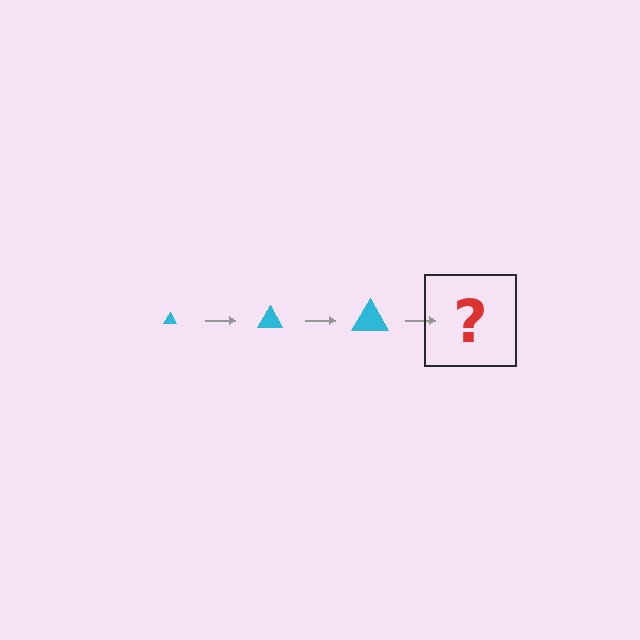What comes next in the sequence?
The next element should be a cyan triangle, larger than the previous one.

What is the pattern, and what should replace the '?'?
The pattern is that the triangle gets progressively larger each step. The '?' should be a cyan triangle, larger than the previous one.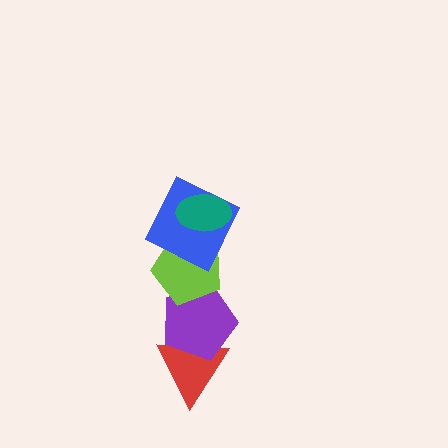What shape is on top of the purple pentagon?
The lime pentagon is on top of the purple pentagon.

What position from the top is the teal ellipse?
The teal ellipse is 1st from the top.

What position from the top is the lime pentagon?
The lime pentagon is 3rd from the top.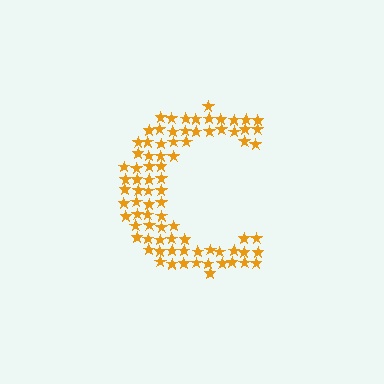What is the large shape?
The large shape is the letter C.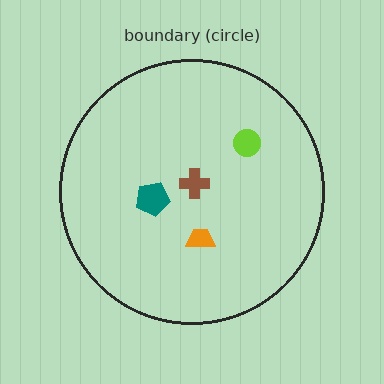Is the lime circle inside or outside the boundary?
Inside.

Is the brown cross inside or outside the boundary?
Inside.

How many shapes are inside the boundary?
4 inside, 0 outside.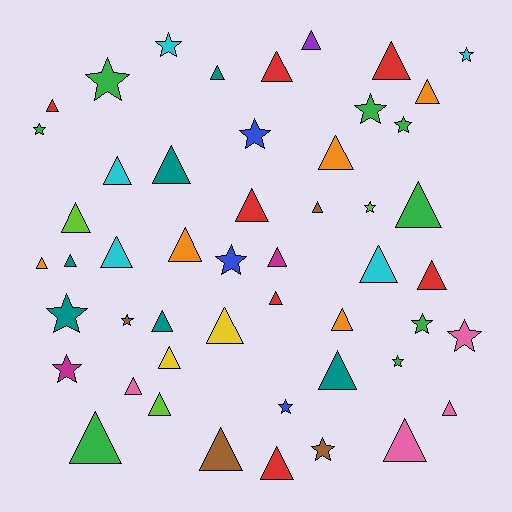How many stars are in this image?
There are 17 stars.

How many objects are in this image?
There are 50 objects.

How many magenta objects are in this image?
There are 2 magenta objects.